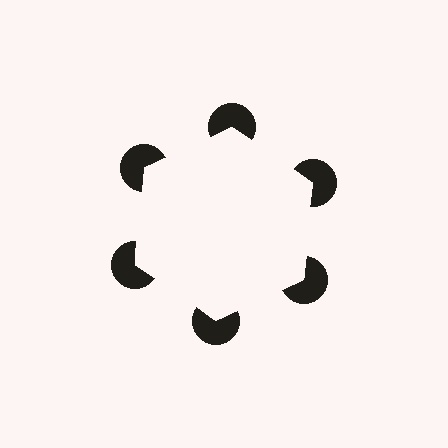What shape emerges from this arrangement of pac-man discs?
An illusory hexagon — its edges are inferred from the aligned wedge cuts in the pac-man discs, not physically drawn.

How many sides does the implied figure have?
6 sides.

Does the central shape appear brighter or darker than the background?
It typically appears slightly brighter than the background, even though no actual brightness change is drawn.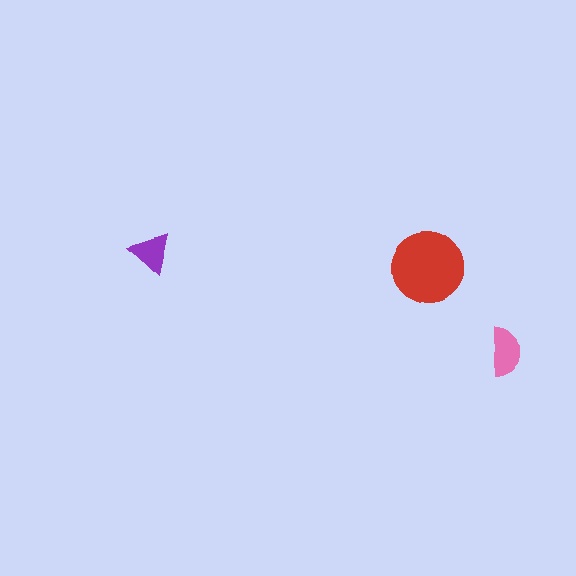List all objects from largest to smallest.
The red circle, the pink semicircle, the purple triangle.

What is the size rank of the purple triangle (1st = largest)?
3rd.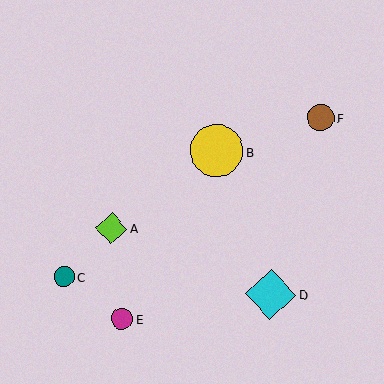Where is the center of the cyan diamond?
The center of the cyan diamond is at (271, 294).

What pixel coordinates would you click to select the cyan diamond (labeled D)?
Click at (271, 294) to select the cyan diamond D.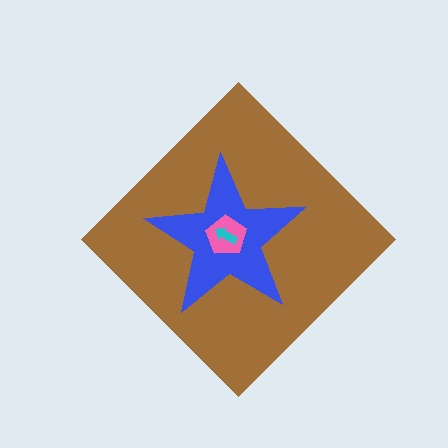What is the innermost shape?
The cyan arrow.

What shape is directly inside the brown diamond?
The blue star.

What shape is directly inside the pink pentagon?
The cyan arrow.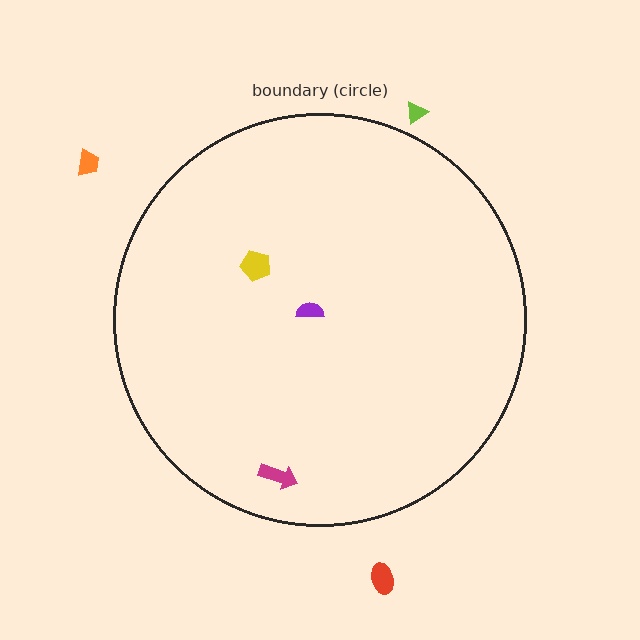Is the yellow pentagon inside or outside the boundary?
Inside.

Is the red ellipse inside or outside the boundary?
Outside.